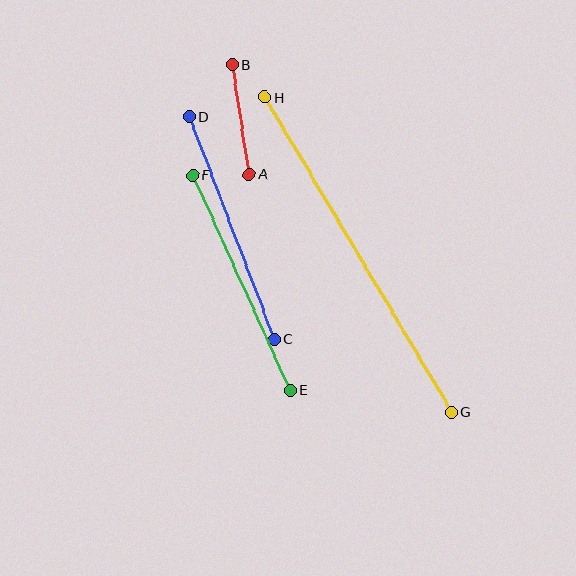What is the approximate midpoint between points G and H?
The midpoint is at approximately (358, 255) pixels.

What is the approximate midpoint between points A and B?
The midpoint is at approximately (241, 119) pixels.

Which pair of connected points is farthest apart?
Points G and H are farthest apart.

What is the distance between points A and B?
The distance is approximately 111 pixels.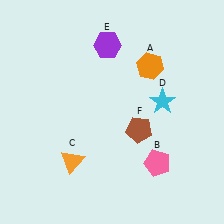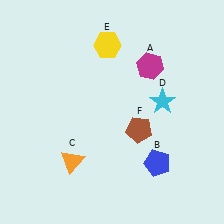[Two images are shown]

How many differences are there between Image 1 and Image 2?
There are 3 differences between the two images.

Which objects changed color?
A changed from orange to magenta. B changed from pink to blue. E changed from purple to yellow.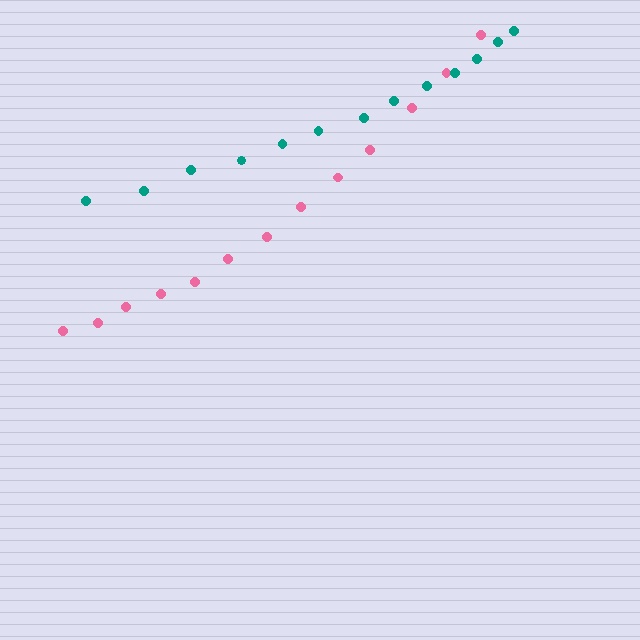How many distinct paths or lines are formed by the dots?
There are 2 distinct paths.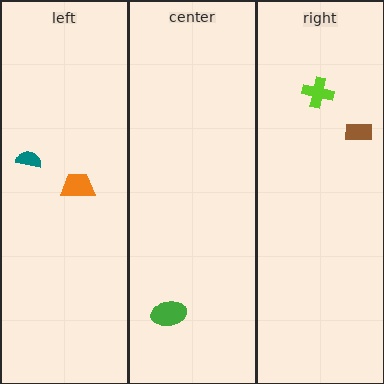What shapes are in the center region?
The green ellipse.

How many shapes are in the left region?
2.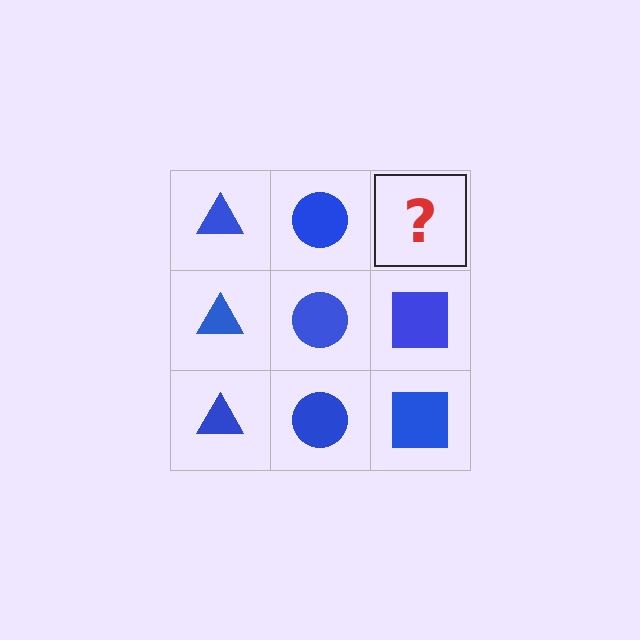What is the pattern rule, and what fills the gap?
The rule is that each column has a consistent shape. The gap should be filled with a blue square.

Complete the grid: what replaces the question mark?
The question mark should be replaced with a blue square.